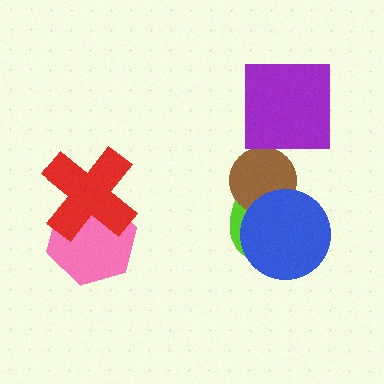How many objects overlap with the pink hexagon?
1 object overlaps with the pink hexagon.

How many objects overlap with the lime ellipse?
2 objects overlap with the lime ellipse.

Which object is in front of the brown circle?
The blue circle is in front of the brown circle.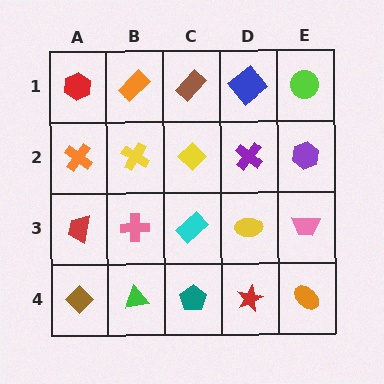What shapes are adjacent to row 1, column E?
A purple hexagon (row 2, column E), a blue diamond (row 1, column D).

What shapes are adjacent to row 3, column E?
A purple hexagon (row 2, column E), an orange ellipse (row 4, column E), a yellow ellipse (row 3, column D).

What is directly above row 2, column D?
A blue diamond.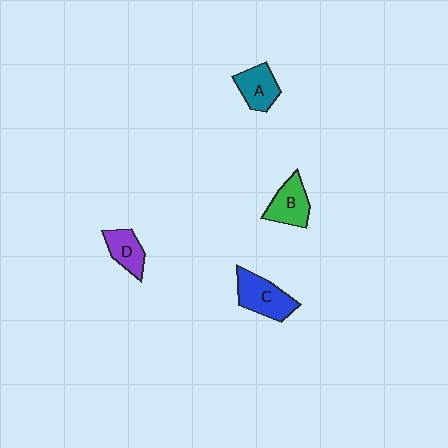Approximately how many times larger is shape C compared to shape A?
Approximately 1.3 times.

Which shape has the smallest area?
Shape D (purple).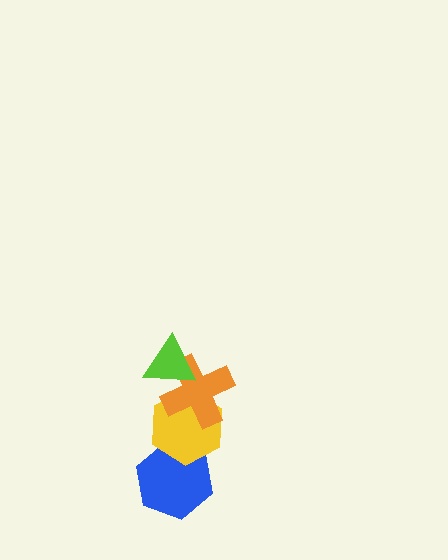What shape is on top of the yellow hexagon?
The orange cross is on top of the yellow hexagon.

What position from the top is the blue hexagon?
The blue hexagon is 4th from the top.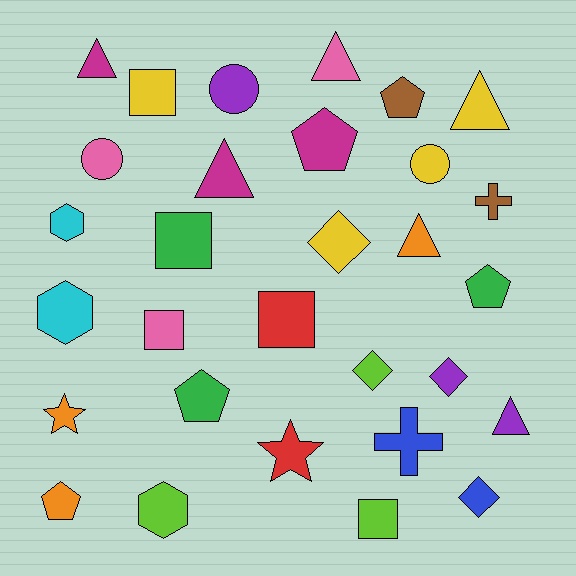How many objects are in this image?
There are 30 objects.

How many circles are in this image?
There are 3 circles.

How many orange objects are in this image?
There are 3 orange objects.